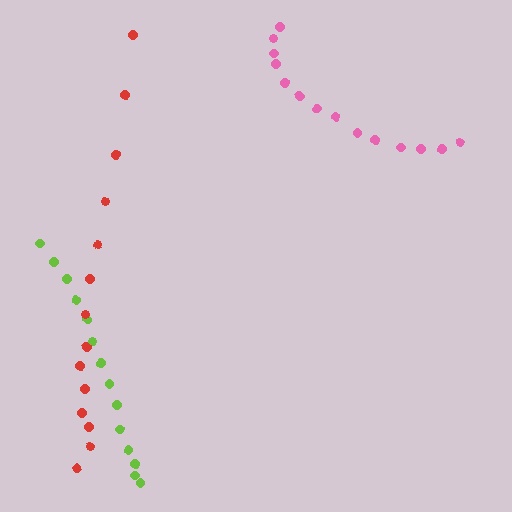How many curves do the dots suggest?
There are 3 distinct paths.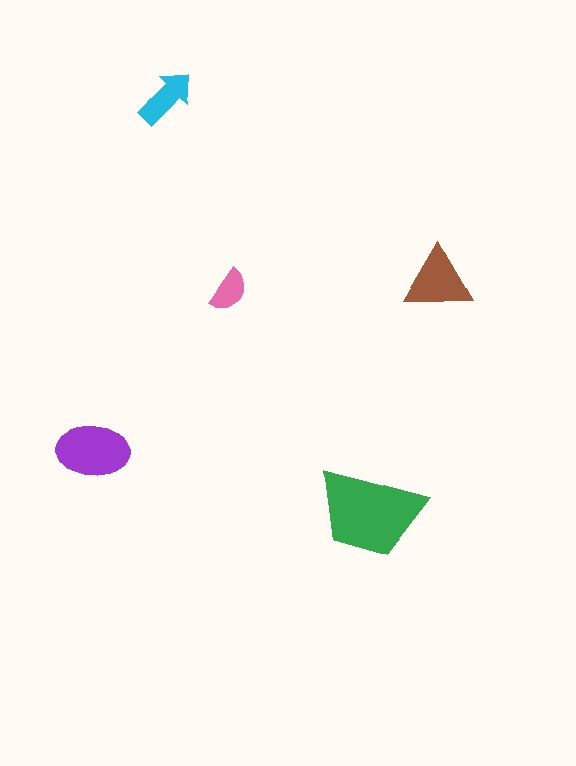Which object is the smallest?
The pink semicircle.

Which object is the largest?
The green trapezoid.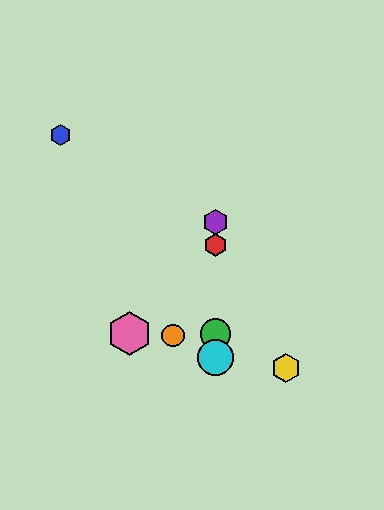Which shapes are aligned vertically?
The red hexagon, the green circle, the purple hexagon, the cyan circle are aligned vertically.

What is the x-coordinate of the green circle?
The green circle is at x≈216.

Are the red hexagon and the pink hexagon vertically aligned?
No, the red hexagon is at x≈216 and the pink hexagon is at x≈130.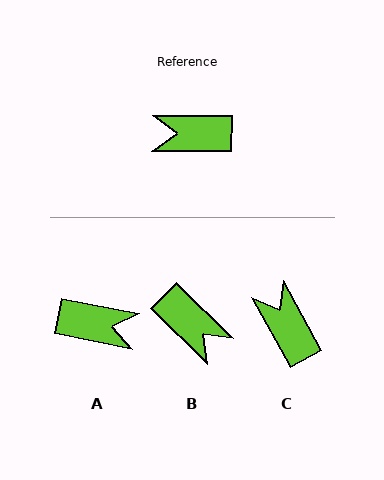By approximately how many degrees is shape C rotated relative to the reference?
Approximately 61 degrees clockwise.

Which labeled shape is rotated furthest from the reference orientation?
A, about 169 degrees away.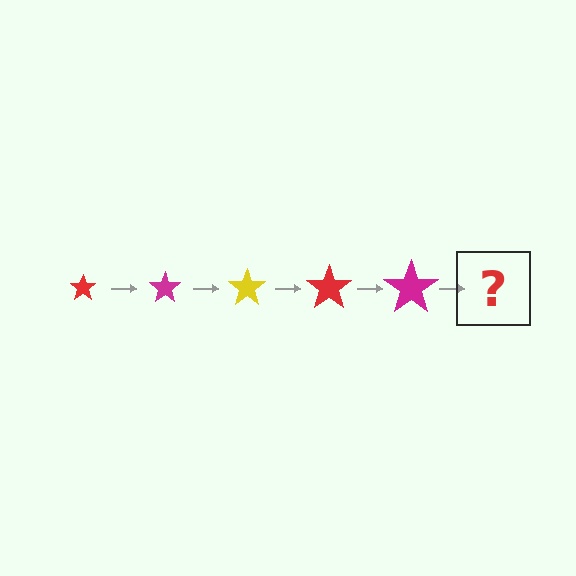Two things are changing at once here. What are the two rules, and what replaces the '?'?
The two rules are that the star grows larger each step and the color cycles through red, magenta, and yellow. The '?' should be a yellow star, larger than the previous one.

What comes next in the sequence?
The next element should be a yellow star, larger than the previous one.